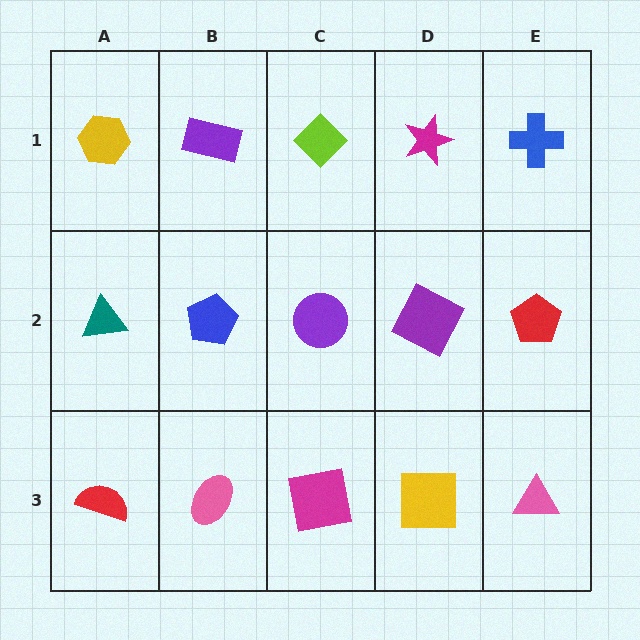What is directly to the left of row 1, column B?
A yellow hexagon.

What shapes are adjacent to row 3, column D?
A purple square (row 2, column D), a magenta square (row 3, column C), a pink triangle (row 3, column E).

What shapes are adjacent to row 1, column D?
A purple square (row 2, column D), a lime diamond (row 1, column C), a blue cross (row 1, column E).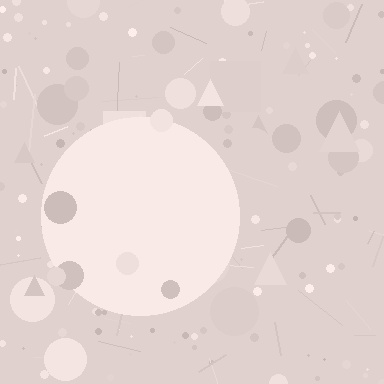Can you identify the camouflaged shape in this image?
The camouflaged shape is a circle.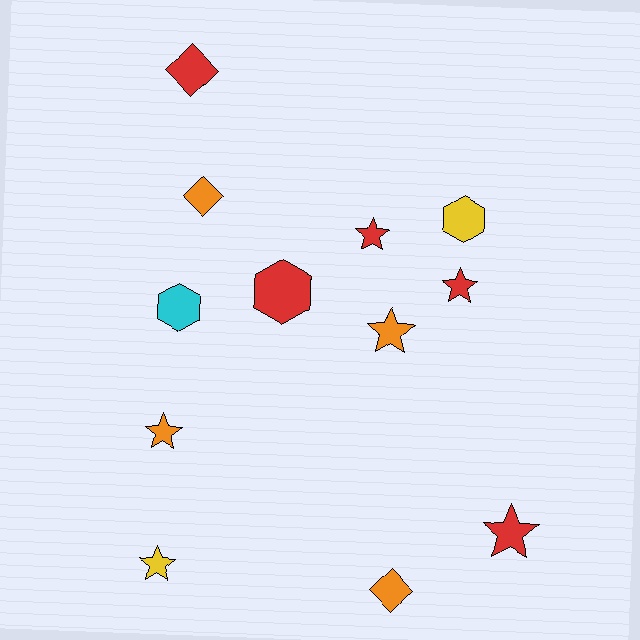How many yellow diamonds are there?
There are no yellow diamonds.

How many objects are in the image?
There are 12 objects.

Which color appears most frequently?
Red, with 5 objects.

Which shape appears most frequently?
Star, with 6 objects.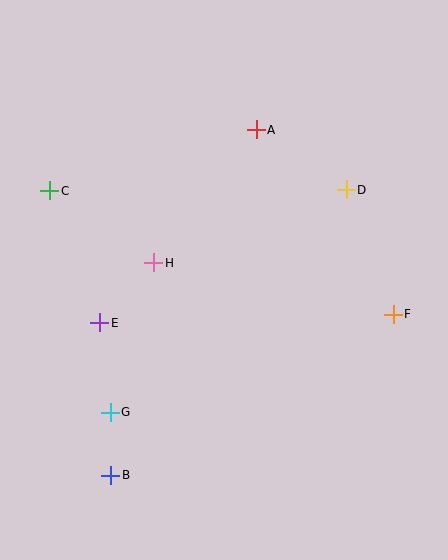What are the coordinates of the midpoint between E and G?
The midpoint between E and G is at (105, 368).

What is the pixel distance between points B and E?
The distance between B and E is 153 pixels.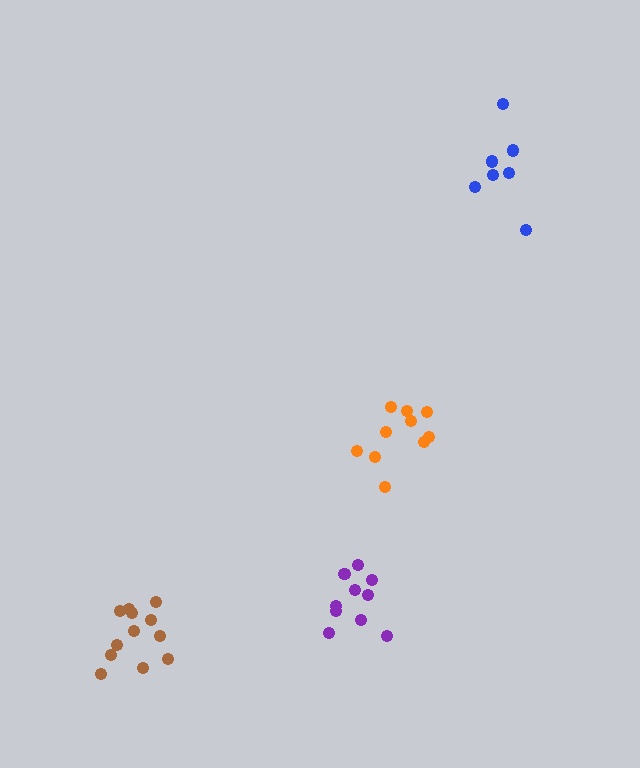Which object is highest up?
The blue cluster is topmost.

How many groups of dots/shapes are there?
There are 4 groups.